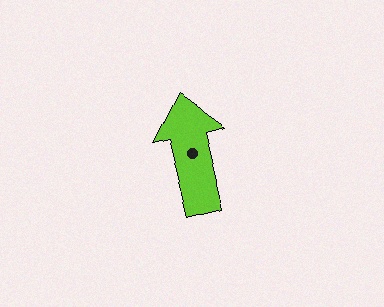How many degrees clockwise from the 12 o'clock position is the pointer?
Approximately 346 degrees.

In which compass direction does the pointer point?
North.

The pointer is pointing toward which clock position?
Roughly 12 o'clock.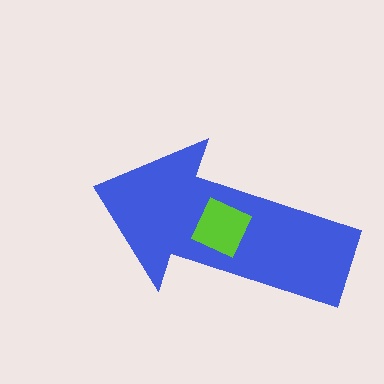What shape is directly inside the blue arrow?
The lime diamond.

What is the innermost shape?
The lime diamond.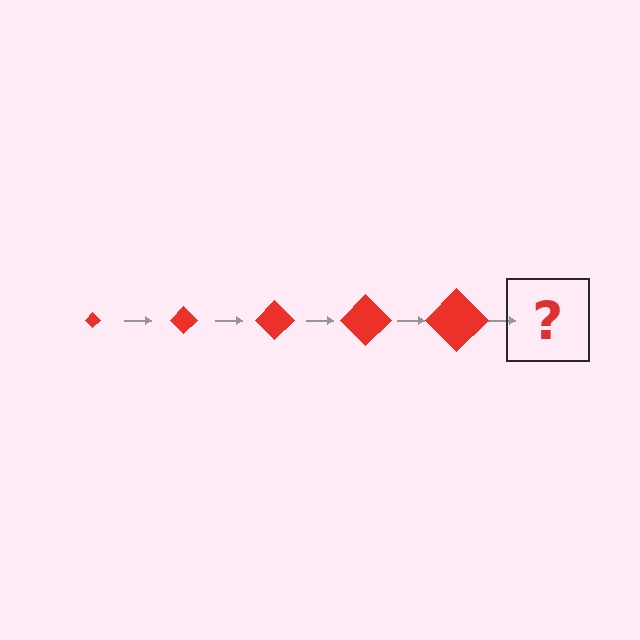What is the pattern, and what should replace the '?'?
The pattern is that the diamond gets progressively larger each step. The '?' should be a red diamond, larger than the previous one.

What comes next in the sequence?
The next element should be a red diamond, larger than the previous one.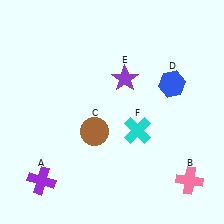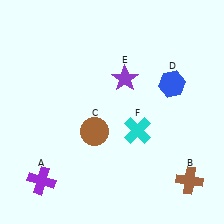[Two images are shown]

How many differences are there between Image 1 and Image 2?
There is 1 difference between the two images.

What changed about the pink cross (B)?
In Image 1, B is pink. In Image 2, it changed to brown.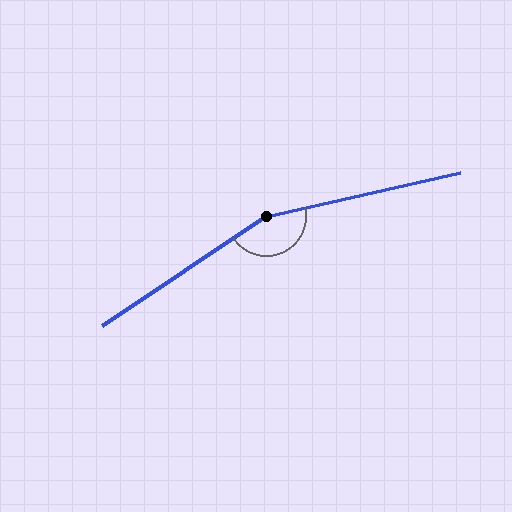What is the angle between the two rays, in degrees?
Approximately 159 degrees.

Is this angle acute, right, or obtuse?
It is obtuse.